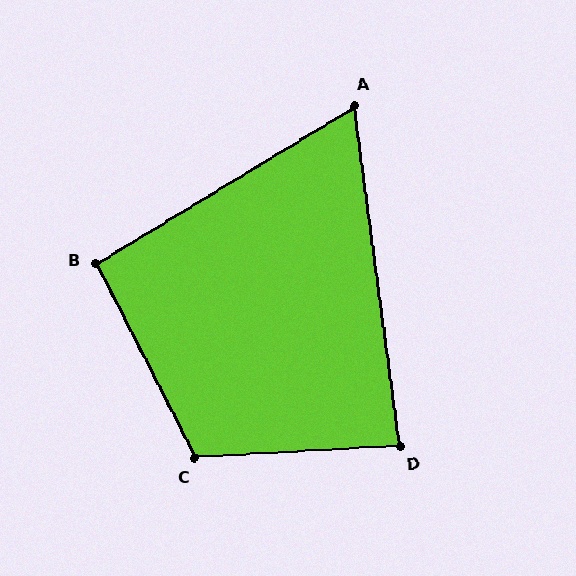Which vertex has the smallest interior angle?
A, at approximately 66 degrees.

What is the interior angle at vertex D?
Approximately 86 degrees (approximately right).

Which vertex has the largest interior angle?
C, at approximately 114 degrees.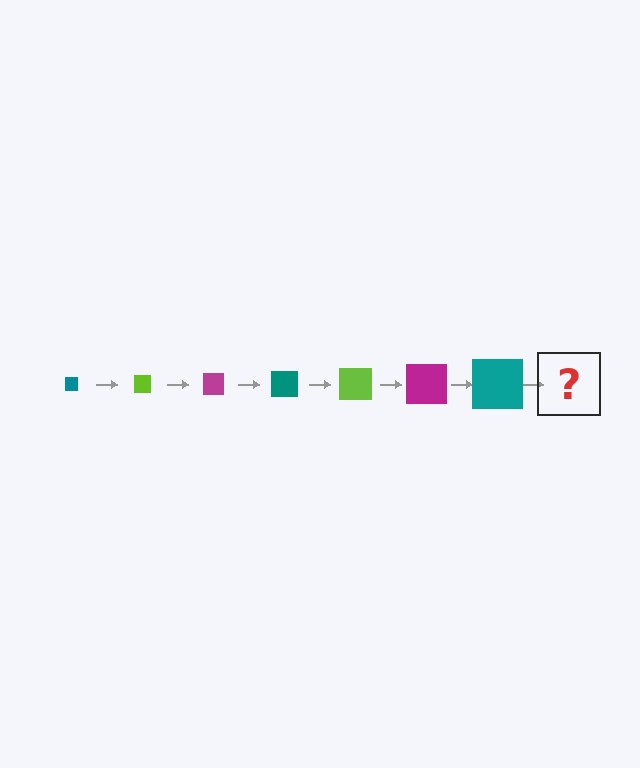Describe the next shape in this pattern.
It should be a lime square, larger than the previous one.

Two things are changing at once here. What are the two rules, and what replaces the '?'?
The two rules are that the square grows larger each step and the color cycles through teal, lime, and magenta. The '?' should be a lime square, larger than the previous one.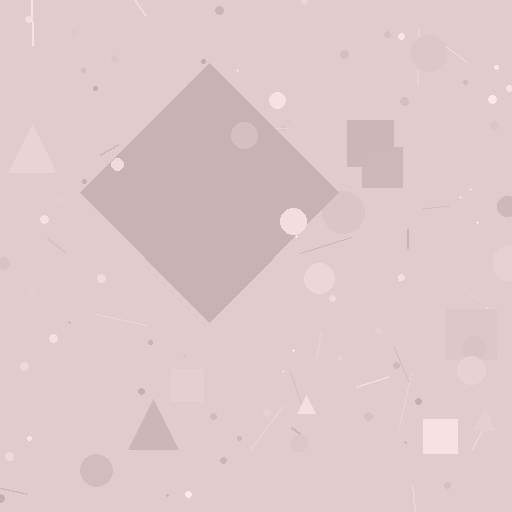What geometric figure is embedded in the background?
A diamond is embedded in the background.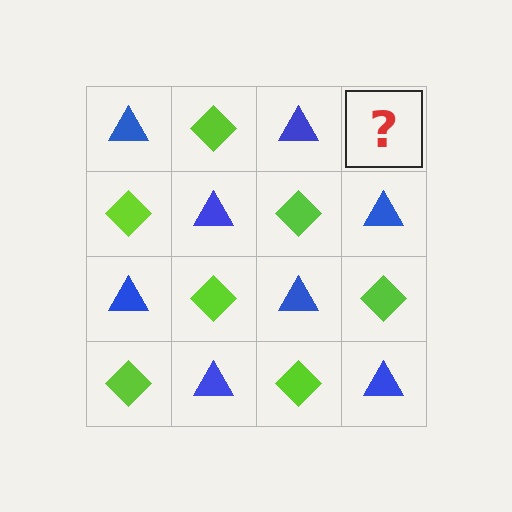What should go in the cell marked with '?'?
The missing cell should contain a lime diamond.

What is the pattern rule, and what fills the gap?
The rule is that it alternates blue triangle and lime diamond in a checkerboard pattern. The gap should be filled with a lime diamond.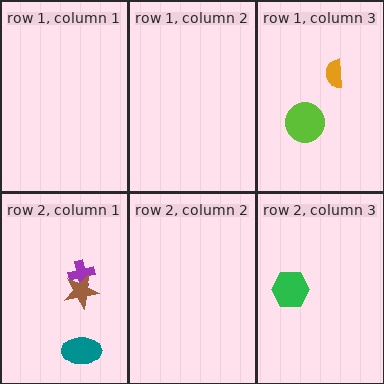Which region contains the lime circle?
The row 1, column 3 region.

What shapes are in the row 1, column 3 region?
The lime circle, the orange semicircle.